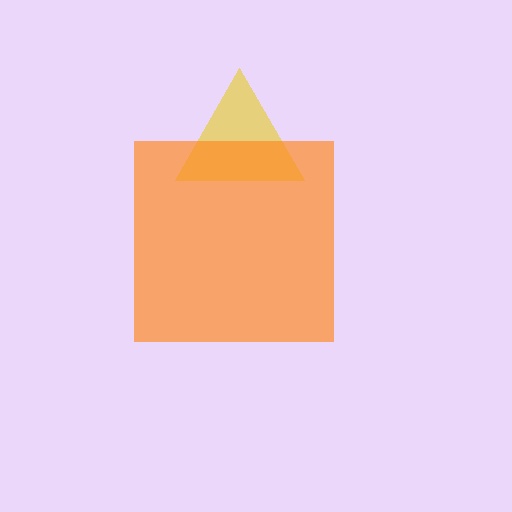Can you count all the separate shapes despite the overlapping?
Yes, there are 2 separate shapes.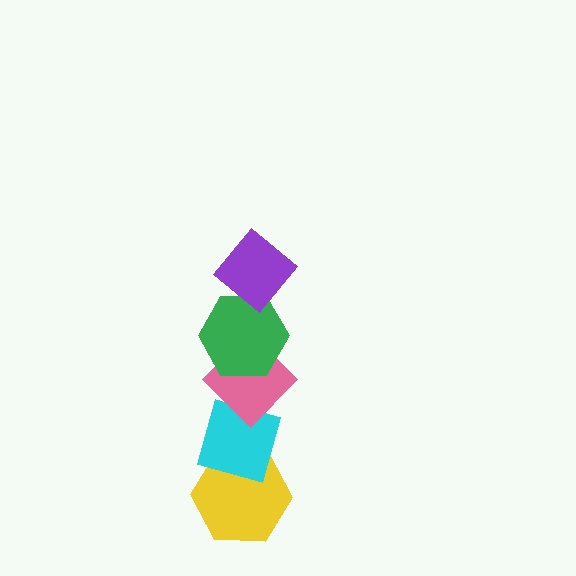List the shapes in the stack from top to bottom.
From top to bottom: the purple diamond, the green hexagon, the pink diamond, the cyan diamond, the yellow hexagon.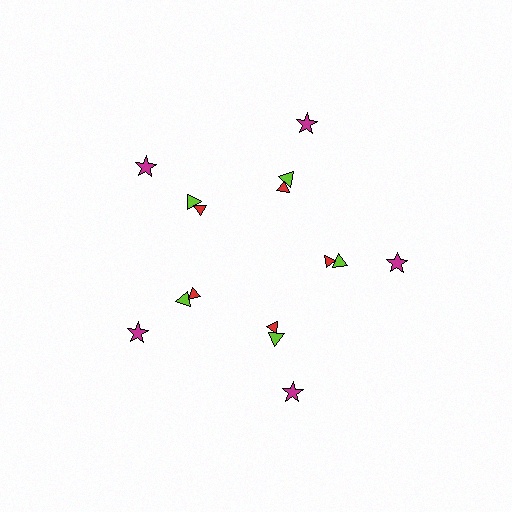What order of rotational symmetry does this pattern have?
This pattern has 5-fold rotational symmetry.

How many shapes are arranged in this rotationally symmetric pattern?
There are 15 shapes, arranged in 5 groups of 3.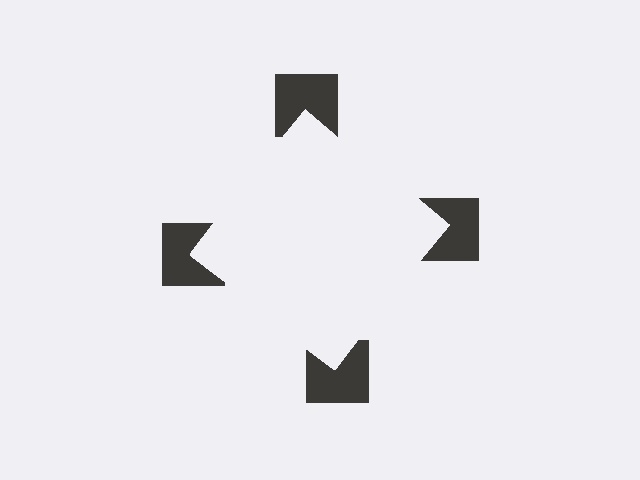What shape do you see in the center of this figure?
An illusory square — its edges are inferred from the aligned wedge cuts in the notched squares, not physically drawn.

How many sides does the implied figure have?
4 sides.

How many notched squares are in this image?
There are 4 — one at each vertex of the illusory square.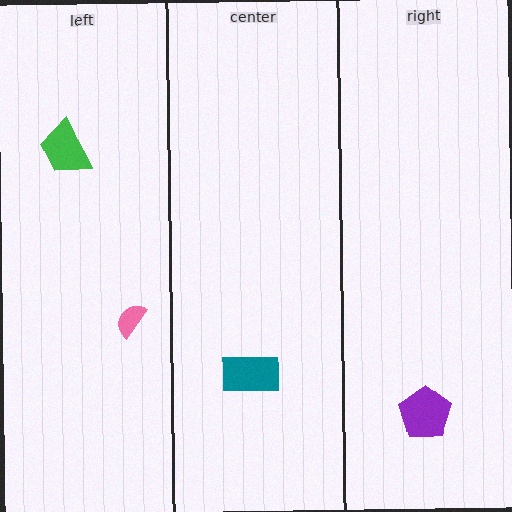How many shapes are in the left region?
2.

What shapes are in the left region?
The pink semicircle, the green trapezoid.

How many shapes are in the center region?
1.